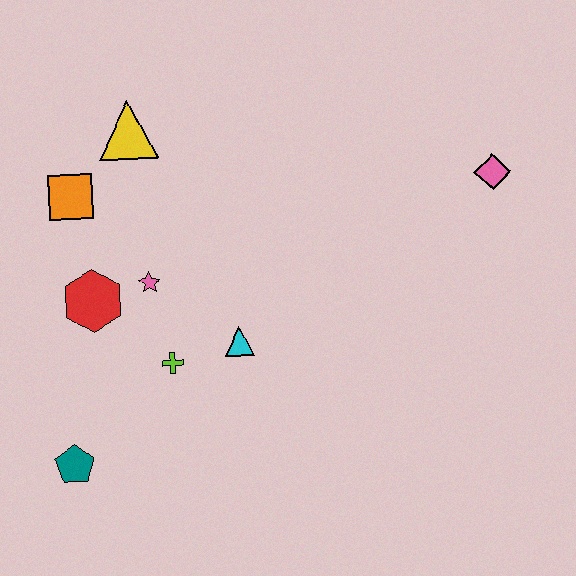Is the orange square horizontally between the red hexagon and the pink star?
No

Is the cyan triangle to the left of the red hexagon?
No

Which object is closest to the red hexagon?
The pink star is closest to the red hexagon.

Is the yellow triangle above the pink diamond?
Yes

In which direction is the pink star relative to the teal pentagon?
The pink star is above the teal pentagon.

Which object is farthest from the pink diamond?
The teal pentagon is farthest from the pink diamond.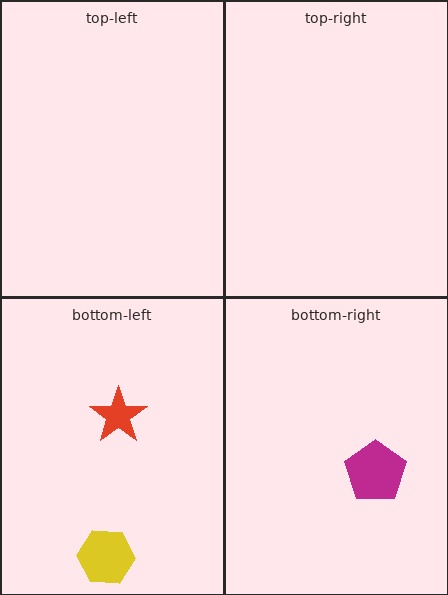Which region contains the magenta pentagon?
The bottom-right region.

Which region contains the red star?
The bottom-left region.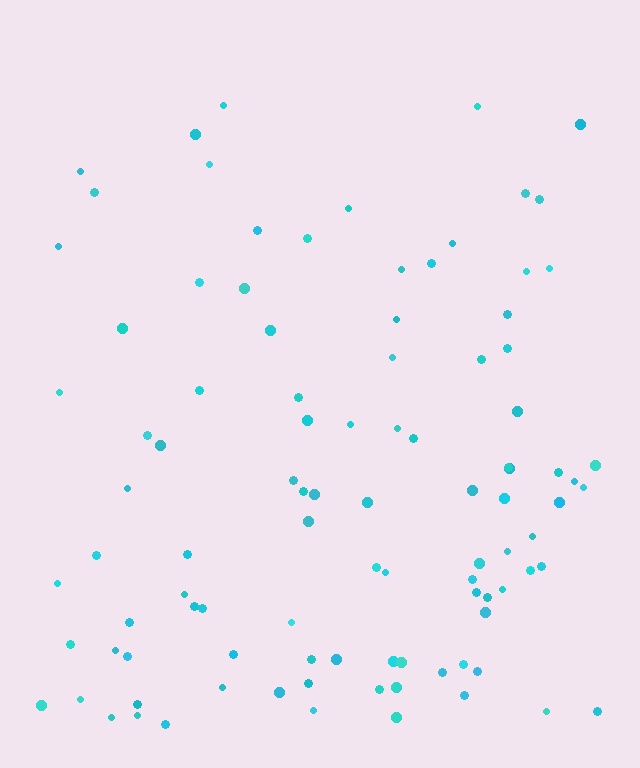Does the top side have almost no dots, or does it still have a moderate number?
Still a moderate number, just noticeably fewer than the bottom.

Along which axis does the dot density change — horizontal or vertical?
Vertical.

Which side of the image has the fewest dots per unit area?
The top.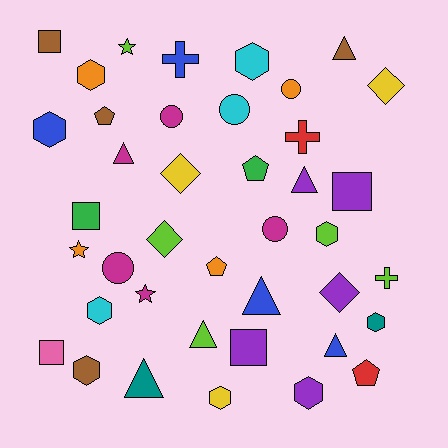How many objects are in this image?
There are 40 objects.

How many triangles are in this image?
There are 7 triangles.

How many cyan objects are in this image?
There are 3 cyan objects.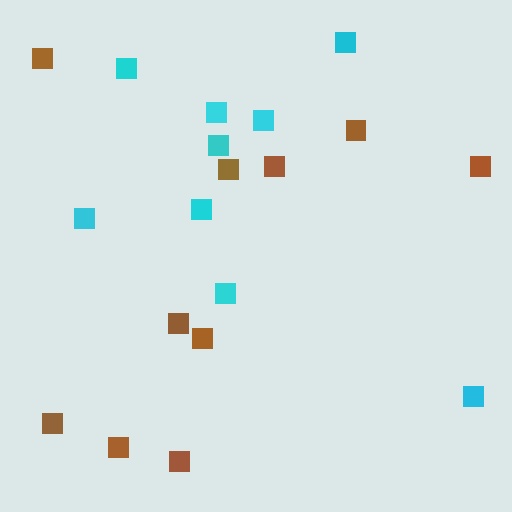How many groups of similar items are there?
There are 2 groups: one group of brown squares (10) and one group of cyan squares (9).